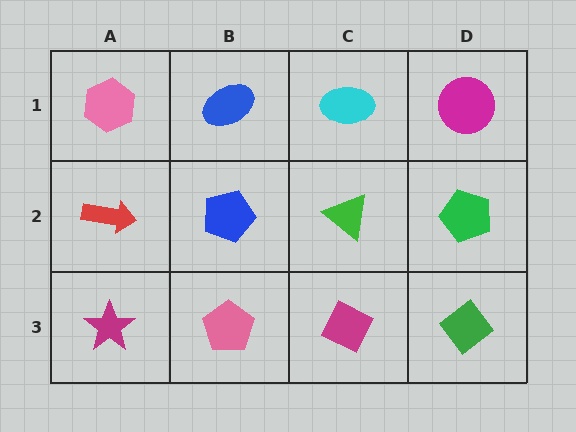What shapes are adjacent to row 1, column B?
A blue pentagon (row 2, column B), a pink hexagon (row 1, column A), a cyan ellipse (row 1, column C).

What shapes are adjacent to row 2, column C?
A cyan ellipse (row 1, column C), a magenta diamond (row 3, column C), a blue pentagon (row 2, column B), a green pentagon (row 2, column D).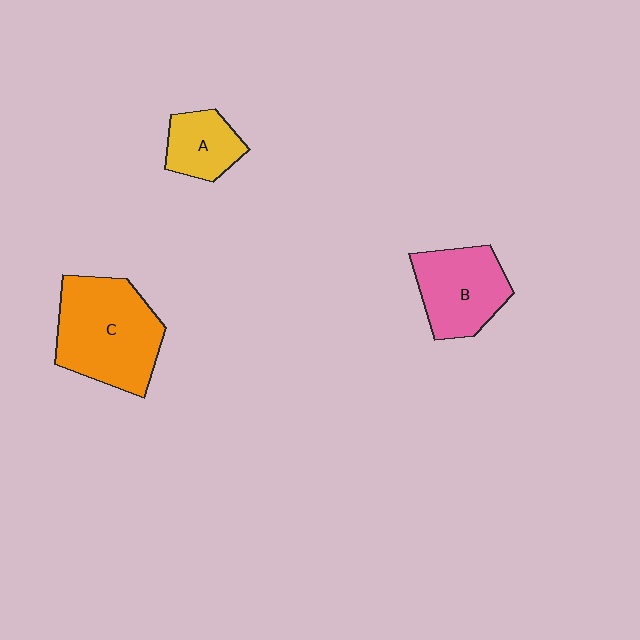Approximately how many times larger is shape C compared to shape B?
Approximately 1.4 times.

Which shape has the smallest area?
Shape A (yellow).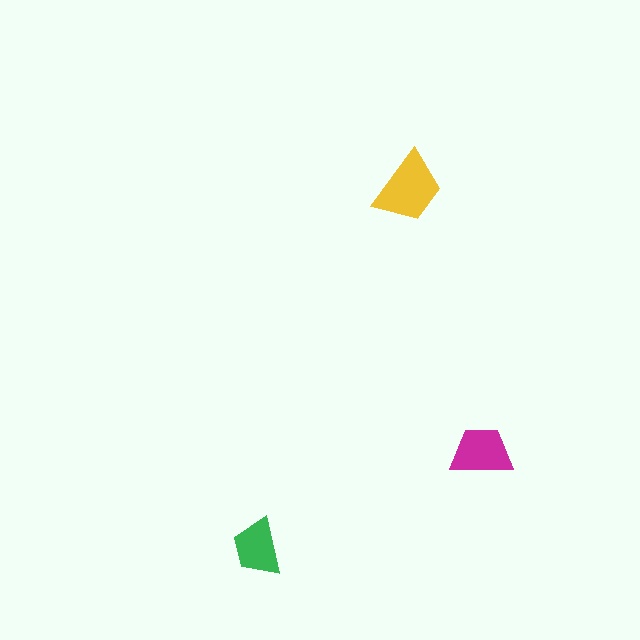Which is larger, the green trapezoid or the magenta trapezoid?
The magenta one.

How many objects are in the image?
There are 3 objects in the image.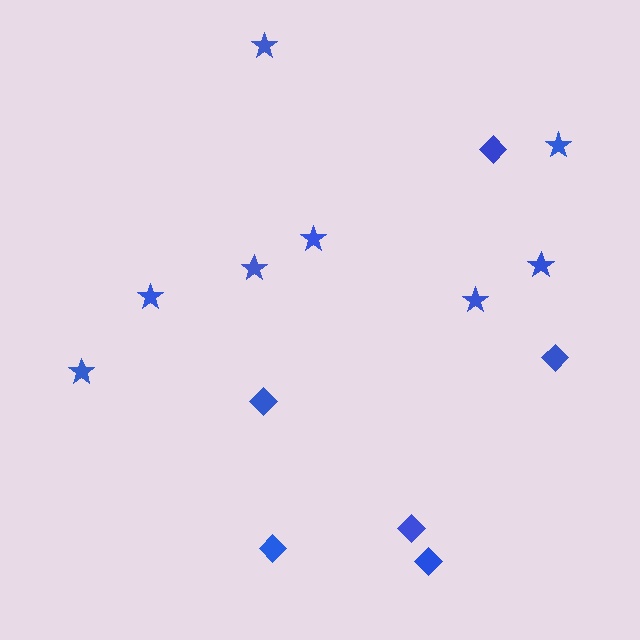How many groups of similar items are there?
There are 2 groups: one group of diamonds (6) and one group of stars (8).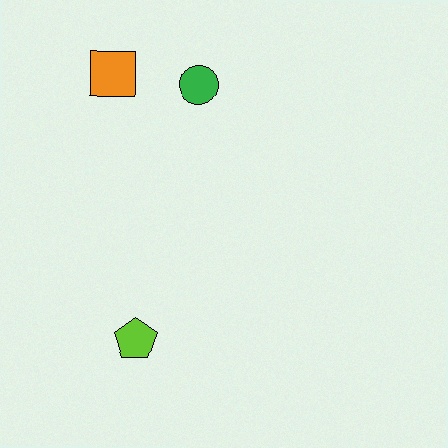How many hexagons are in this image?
There are no hexagons.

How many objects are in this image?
There are 3 objects.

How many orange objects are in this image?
There is 1 orange object.